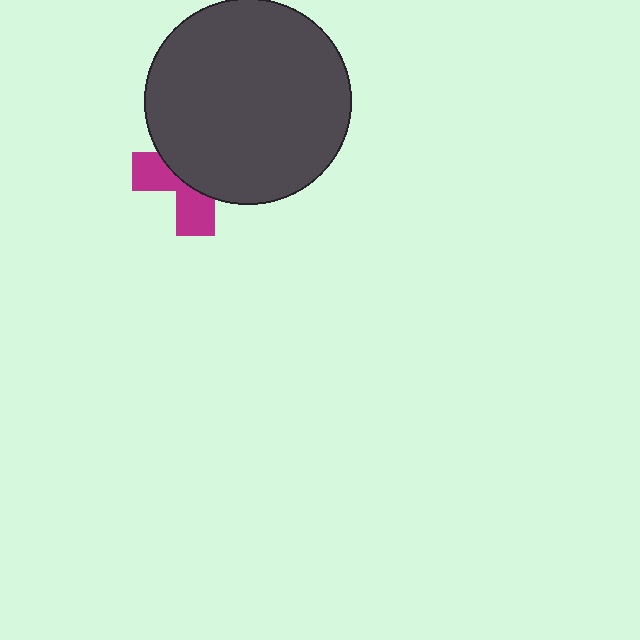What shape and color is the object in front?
The object in front is a dark gray circle.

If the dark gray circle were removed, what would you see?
You would see the complete magenta cross.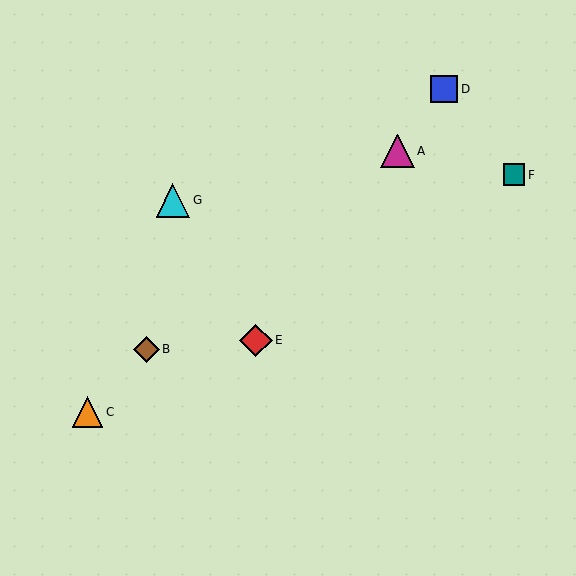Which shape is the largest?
The cyan triangle (labeled G) is the largest.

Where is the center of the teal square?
The center of the teal square is at (514, 175).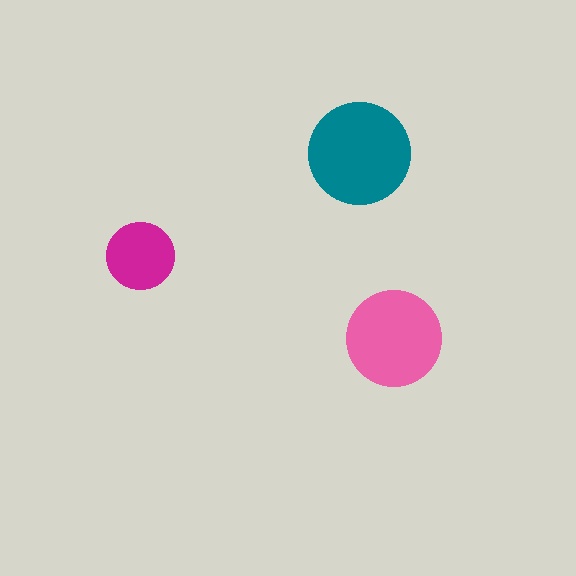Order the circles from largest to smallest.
the teal one, the pink one, the magenta one.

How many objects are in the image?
There are 3 objects in the image.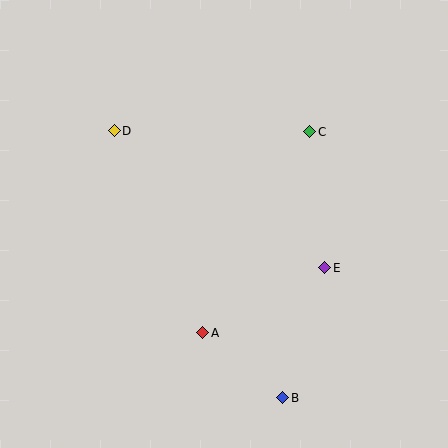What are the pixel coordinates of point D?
Point D is at (114, 131).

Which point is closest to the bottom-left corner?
Point A is closest to the bottom-left corner.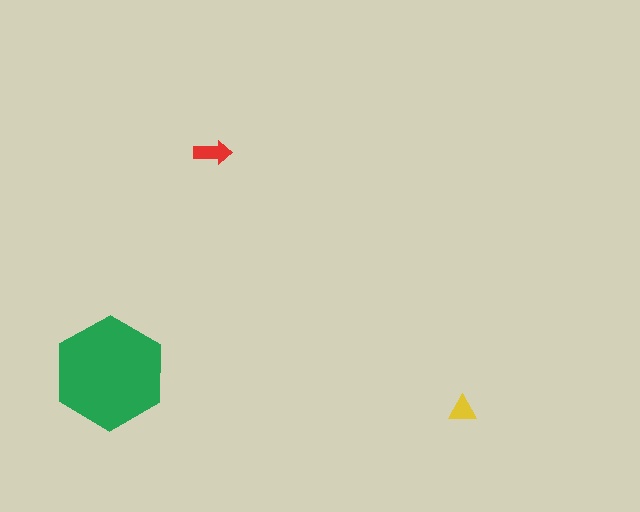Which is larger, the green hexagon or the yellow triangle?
The green hexagon.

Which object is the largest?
The green hexagon.